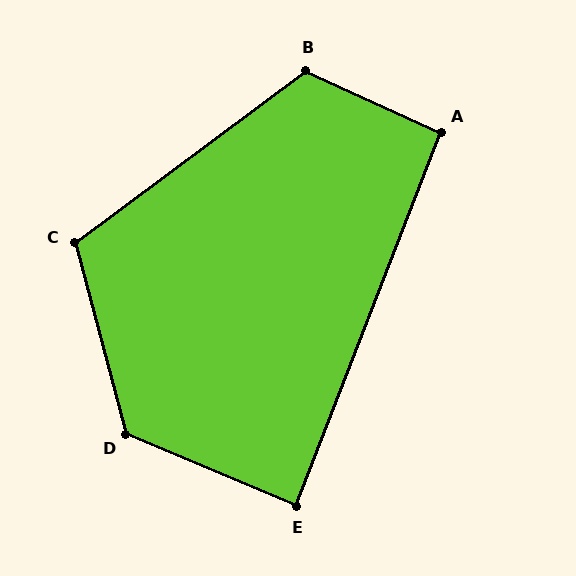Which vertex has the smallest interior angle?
E, at approximately 88 degrees.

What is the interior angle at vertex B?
Approximately 119 degrees (obtuse).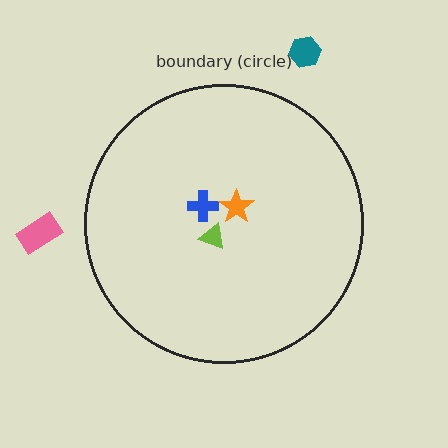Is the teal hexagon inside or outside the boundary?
Outside.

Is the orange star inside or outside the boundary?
Inside.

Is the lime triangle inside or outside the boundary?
Inside.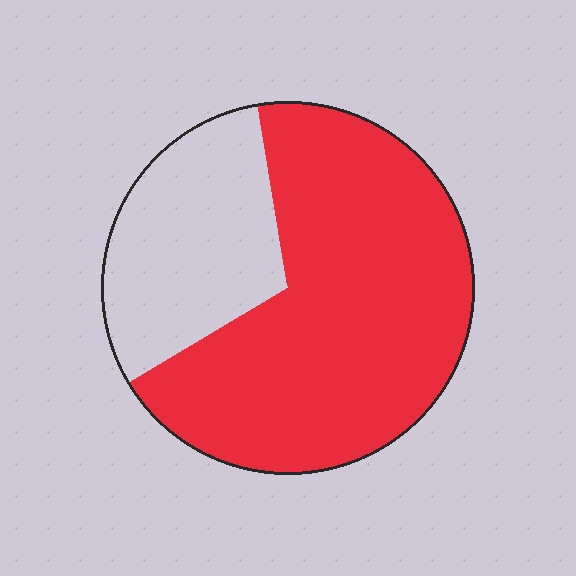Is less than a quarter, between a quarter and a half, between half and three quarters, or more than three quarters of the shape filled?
Between half and three quarters.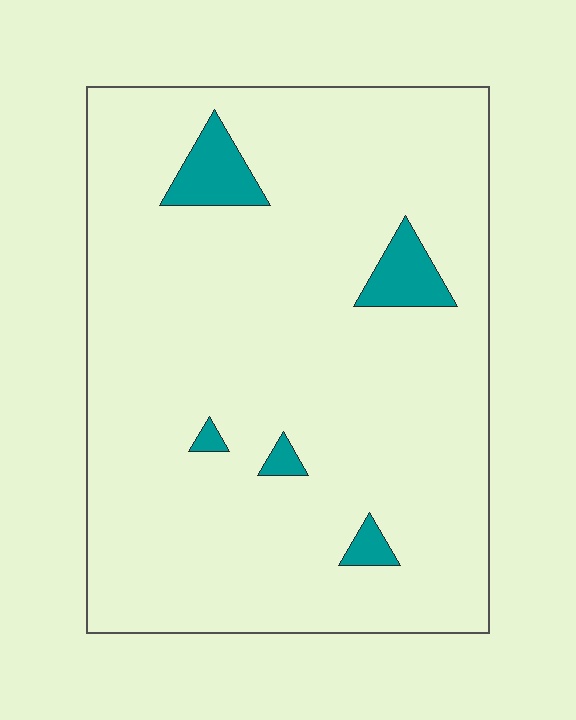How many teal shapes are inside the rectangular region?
5.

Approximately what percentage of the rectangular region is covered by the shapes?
Approximately 5%.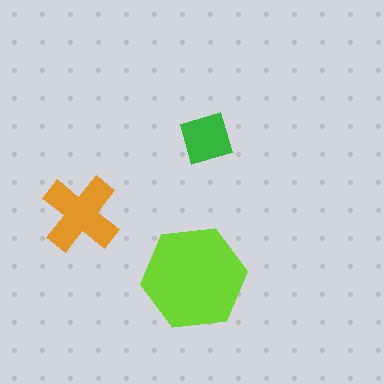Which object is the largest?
The lime hexagon.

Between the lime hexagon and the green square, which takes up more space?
The lime hexagon.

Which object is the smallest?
The green square.